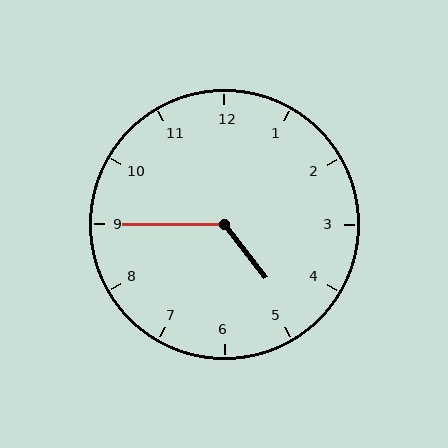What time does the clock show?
4:45.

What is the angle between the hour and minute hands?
Approximately 128 degrees.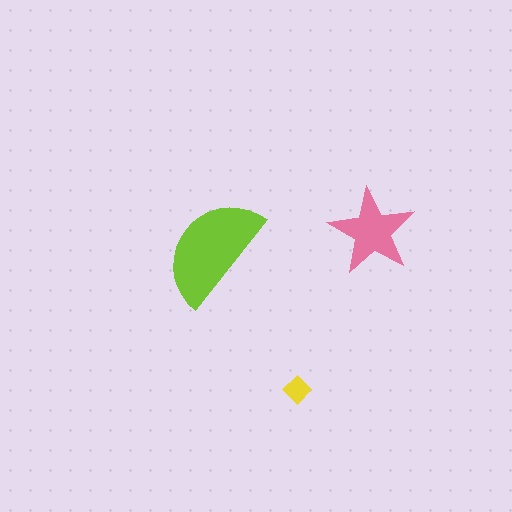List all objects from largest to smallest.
The lime semicircle, the pink star, the yellow diamond.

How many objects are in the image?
There are 3 objects in the image.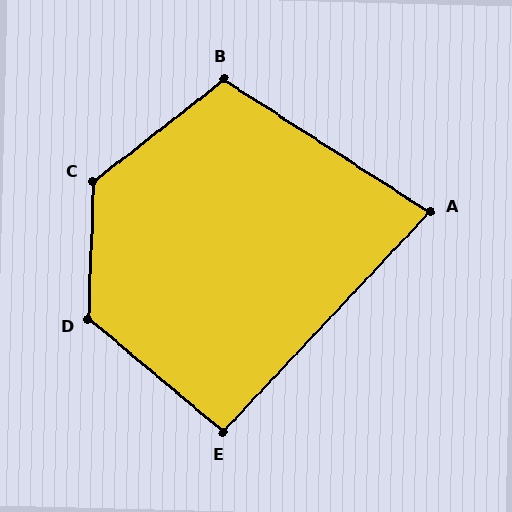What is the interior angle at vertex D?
Approximately 128 degrees (obtuse).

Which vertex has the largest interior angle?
C, at approximately 130 degrees.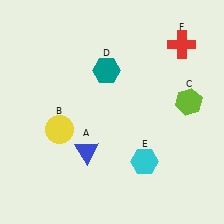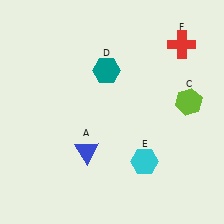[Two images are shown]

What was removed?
The yellow circle (B) was removed in Image 2.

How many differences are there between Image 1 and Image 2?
There is 1 difference between the two images.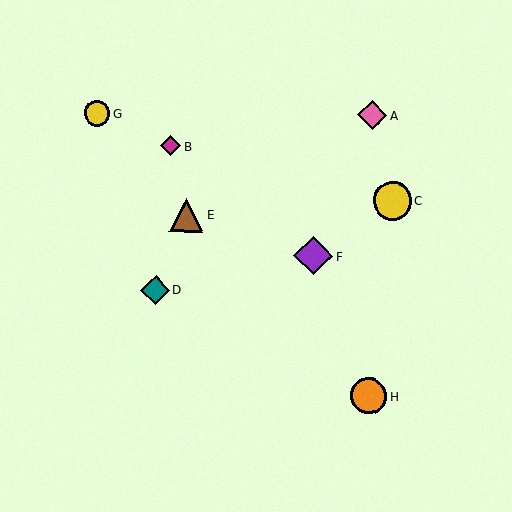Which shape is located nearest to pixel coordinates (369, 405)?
The orange circle (labeled H) at (369, 396) is nearest to that location.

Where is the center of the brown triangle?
The center of the brown triangle is at (187, 215).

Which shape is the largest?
The purple diamond (labeled F) is the largest.